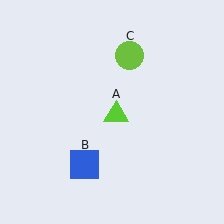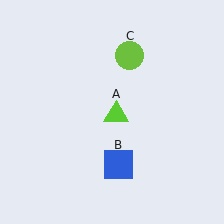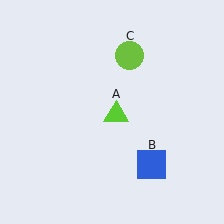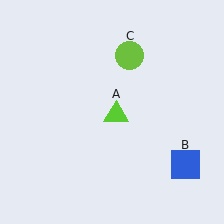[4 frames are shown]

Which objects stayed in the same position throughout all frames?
Lime triangle (object A) and lime circle (object C) remained stationary.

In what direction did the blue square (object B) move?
The blue square (object B) moved right.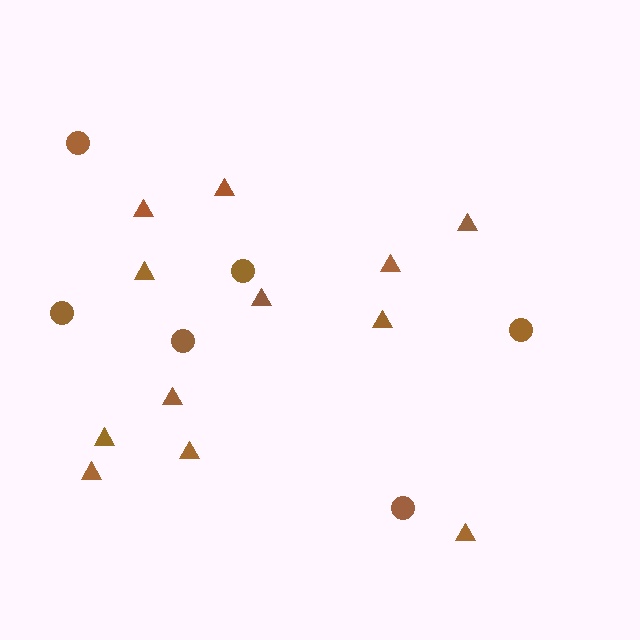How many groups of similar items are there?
There are 2 groups: one group of triangles (12) and one group of circles (6).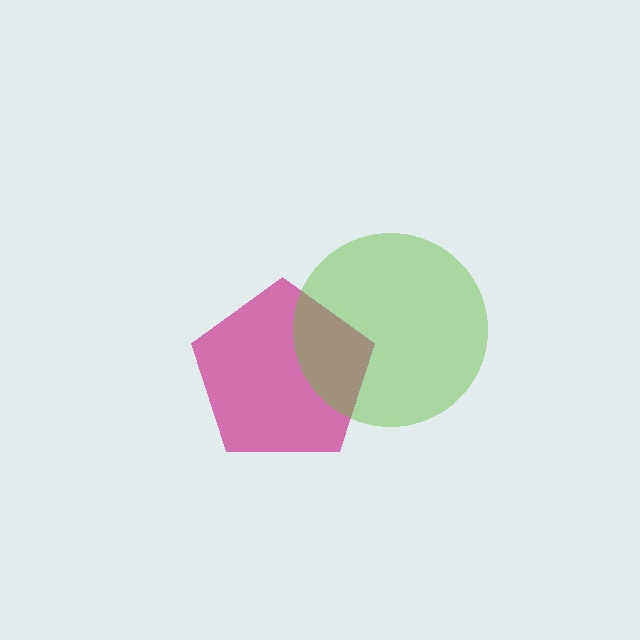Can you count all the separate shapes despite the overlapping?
Yes, there are 2 separate shapes.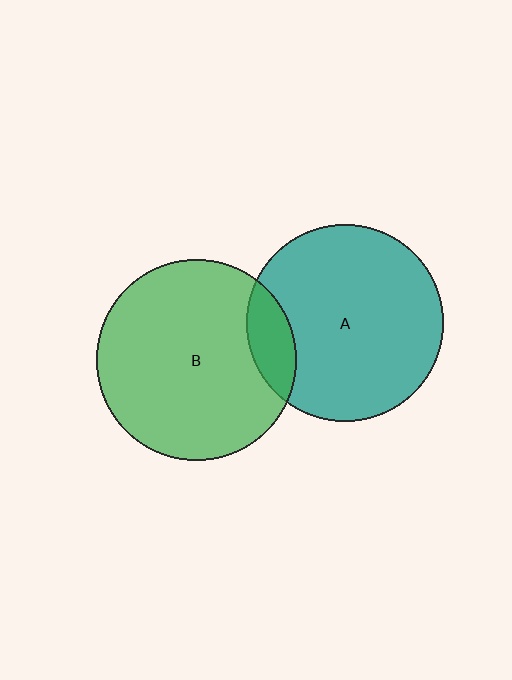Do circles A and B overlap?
Yes.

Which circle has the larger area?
Circle B (green).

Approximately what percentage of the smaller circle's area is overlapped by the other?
Approximately 15%.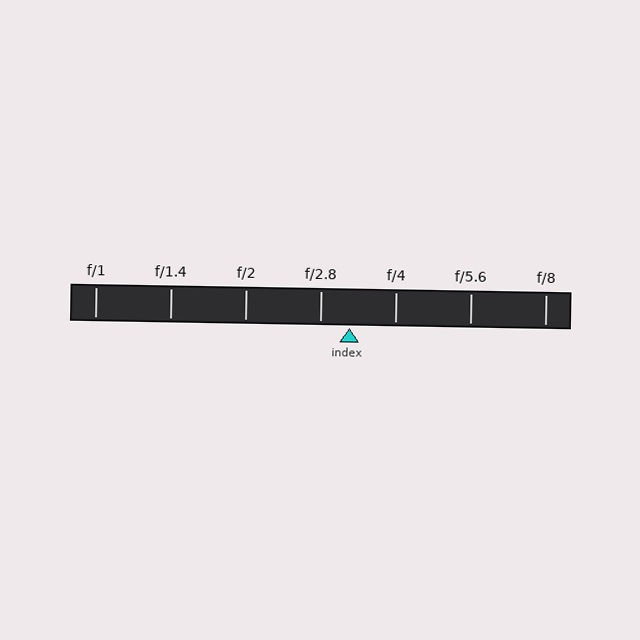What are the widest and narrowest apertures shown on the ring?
The widest aperture shown is f/1 and the narrowest is f/8.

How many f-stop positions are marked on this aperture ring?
There are 7 f-stop positions marked.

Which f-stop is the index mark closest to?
The index mark is closest to f/2.8.